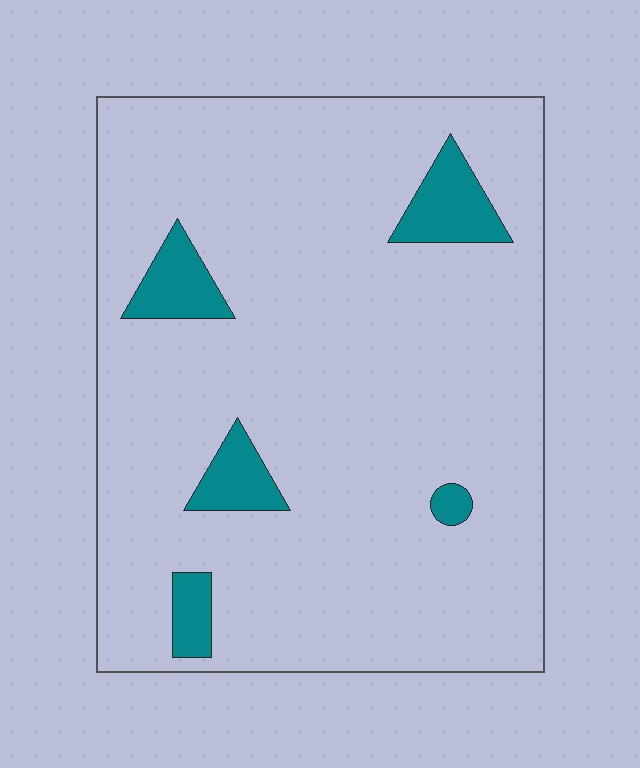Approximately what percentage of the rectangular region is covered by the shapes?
Approximately 10%.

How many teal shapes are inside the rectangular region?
5.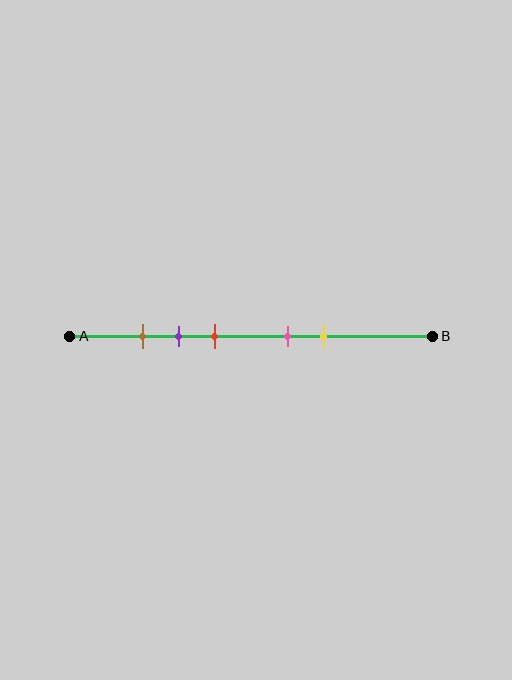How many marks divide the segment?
There are 5 marks dividing the segment.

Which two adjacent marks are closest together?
The brown and purple marks are the closest adjacent pair.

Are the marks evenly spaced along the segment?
No, the marks are not evenly spaced.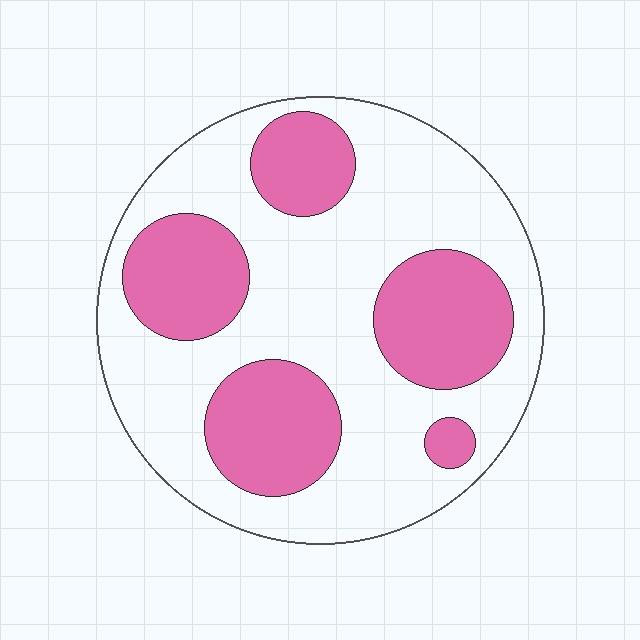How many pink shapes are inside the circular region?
5.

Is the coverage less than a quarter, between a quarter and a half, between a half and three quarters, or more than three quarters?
Between a quarter and a half.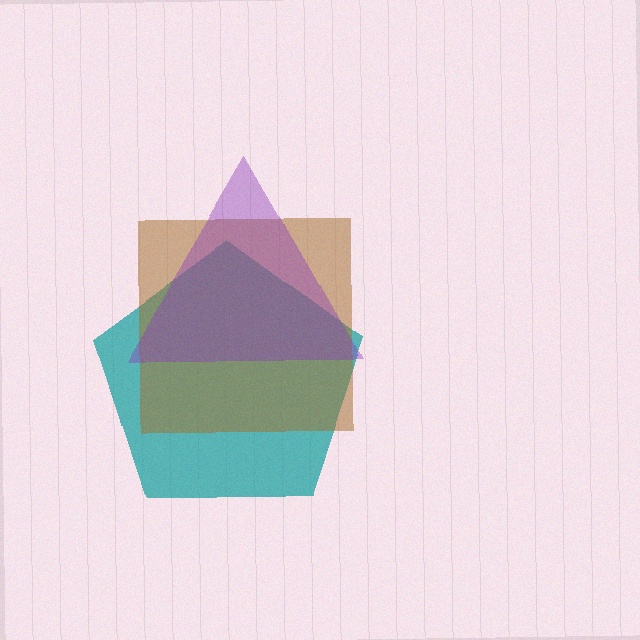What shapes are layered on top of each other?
The layered shapes are: a teal pentagon, a brown square, a purple triangle.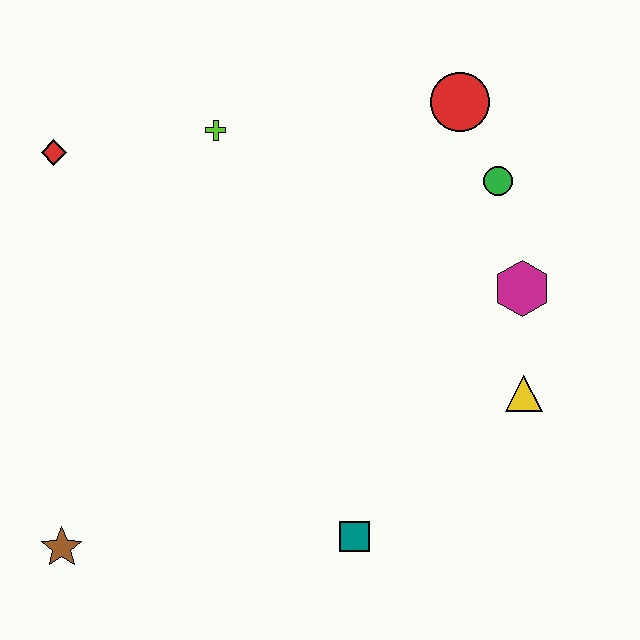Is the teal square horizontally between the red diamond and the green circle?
Yes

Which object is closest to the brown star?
The teal square is closest to the brown star.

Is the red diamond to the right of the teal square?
No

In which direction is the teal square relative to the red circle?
The teal square is below the red circle.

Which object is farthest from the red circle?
The brown star is farthest from the red circle.